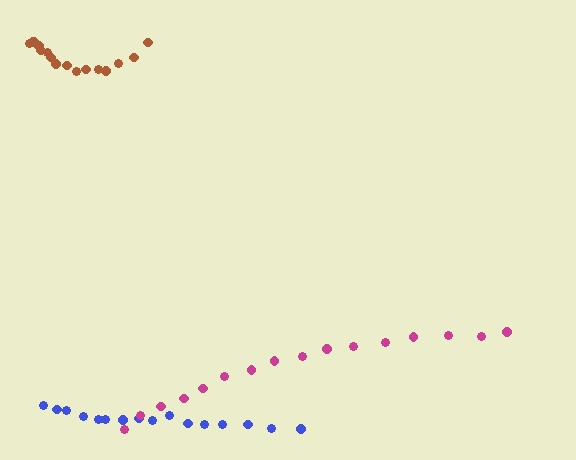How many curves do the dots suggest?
There are 3 distinct paths.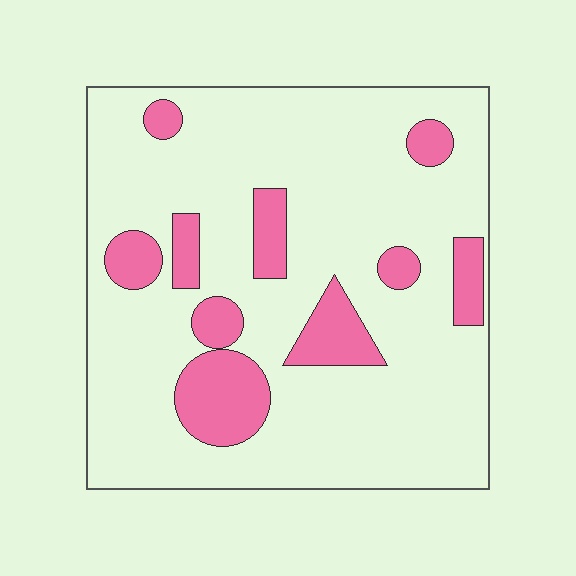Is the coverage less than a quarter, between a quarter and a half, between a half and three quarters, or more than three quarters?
Less than a quarter.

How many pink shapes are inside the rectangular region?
10.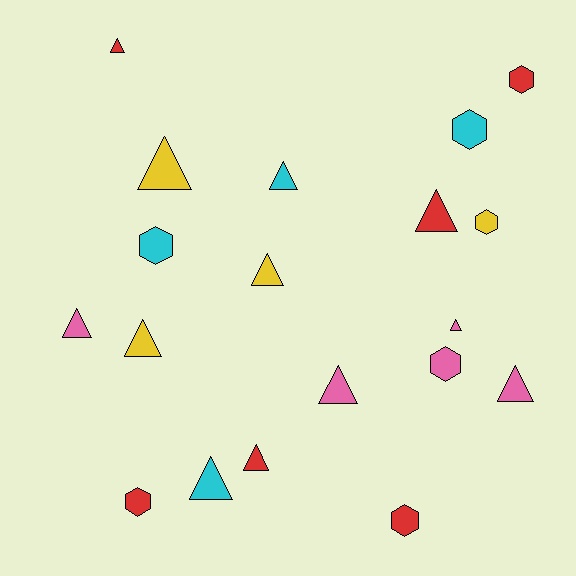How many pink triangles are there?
There are 4 pink triangles.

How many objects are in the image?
There are 19 objects.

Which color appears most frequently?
Red, with 6 objects.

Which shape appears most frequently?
Triangle, with 12 objects.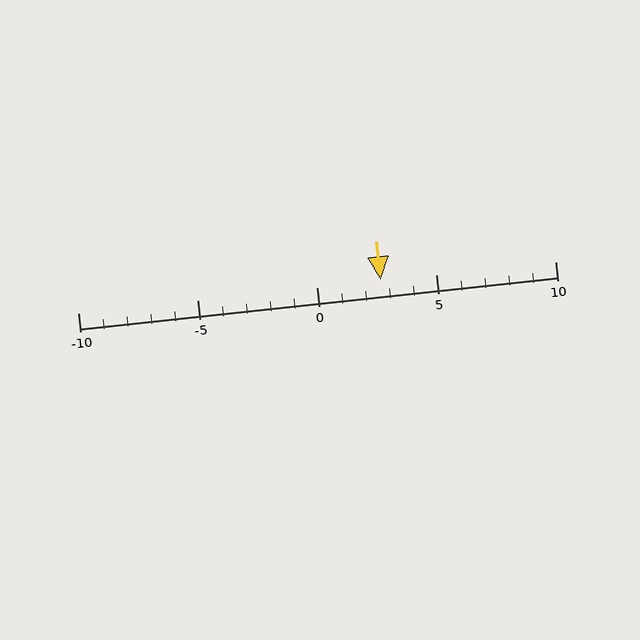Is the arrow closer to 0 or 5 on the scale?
The arrow is closer to 5.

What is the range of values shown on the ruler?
The ruler shows values from -10 to 10.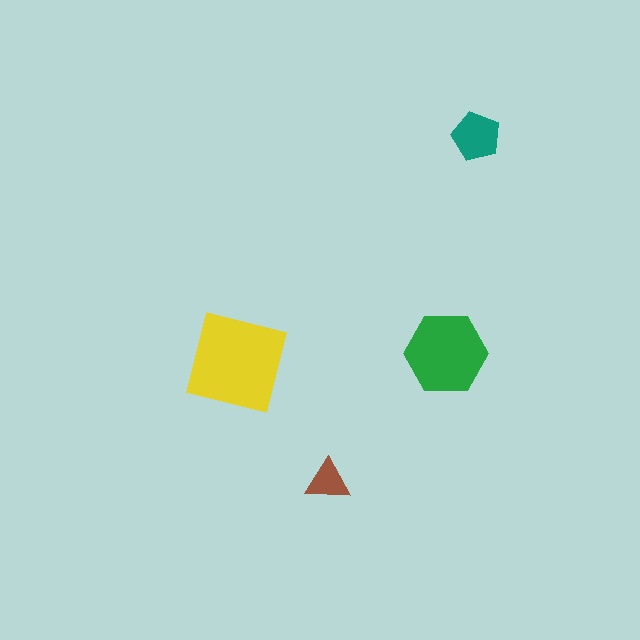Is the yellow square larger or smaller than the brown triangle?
Larger.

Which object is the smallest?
The brown triangle.